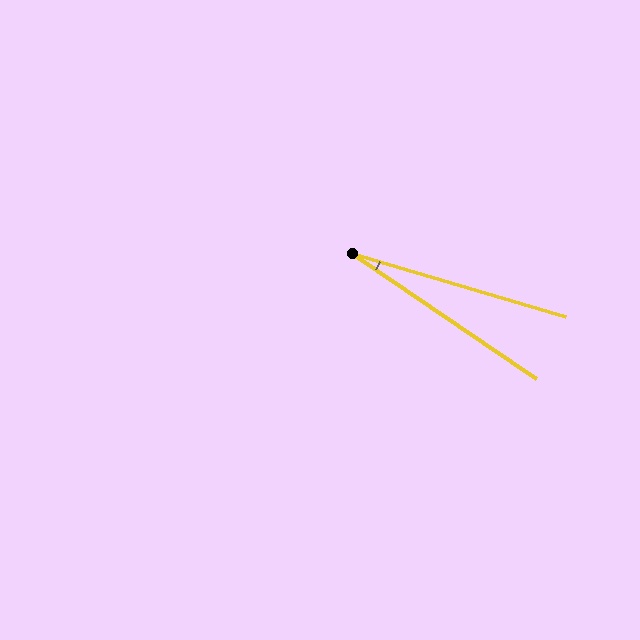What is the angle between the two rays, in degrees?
Approximately 18 degrees.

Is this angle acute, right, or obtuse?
It is acute.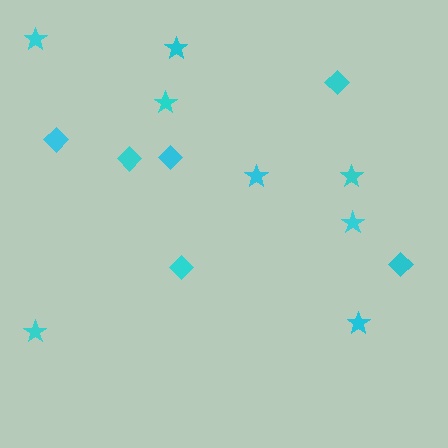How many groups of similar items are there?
There are 2 groups: one group of stars (8) and one group of diamonds (6).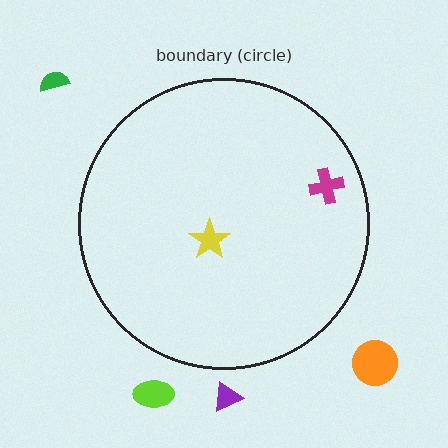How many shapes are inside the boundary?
2 inside, 4 outside.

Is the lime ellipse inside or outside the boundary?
Outside.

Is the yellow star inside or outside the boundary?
Inside.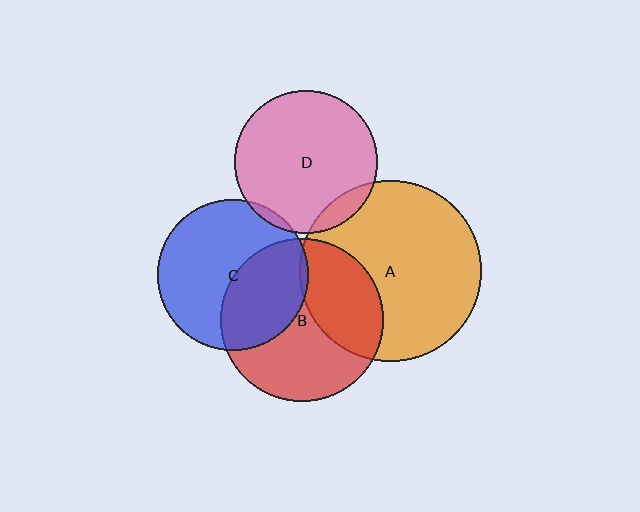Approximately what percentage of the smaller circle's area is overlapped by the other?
Approximately 40%.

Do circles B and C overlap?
Yes.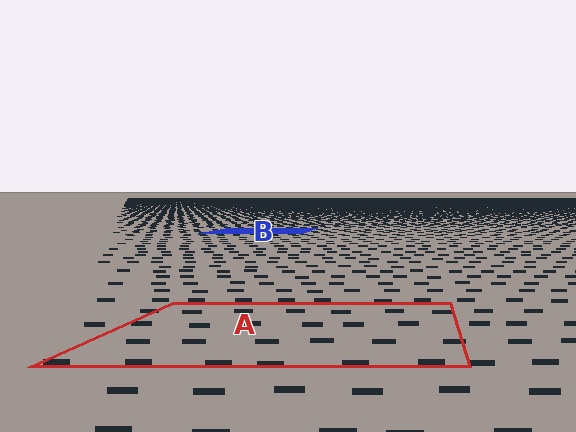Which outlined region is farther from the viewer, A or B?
Region B is farther from the viewer — the texture elements inside it appear smaller and more densely packed.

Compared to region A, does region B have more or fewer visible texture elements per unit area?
Region B has more texture elements per unit area — they are packed more densely because it is farther away.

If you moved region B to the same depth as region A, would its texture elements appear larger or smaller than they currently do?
They would appear larger. At a closer depth, the same texture elements are projected at a bigger on-screen size.